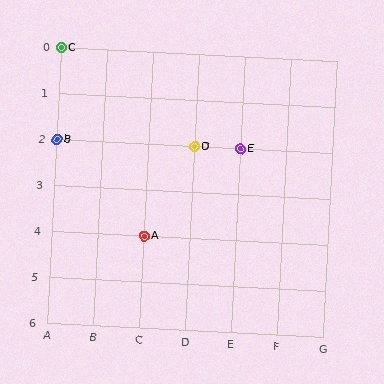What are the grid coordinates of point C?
Point C is at grid coordinates (A, 0).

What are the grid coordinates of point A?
Point A is at grid coordinates (C, 4).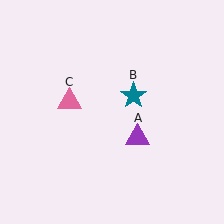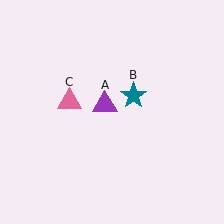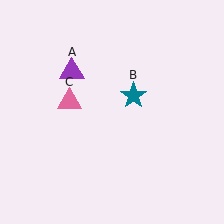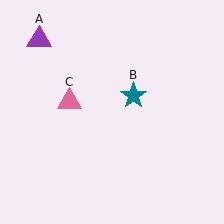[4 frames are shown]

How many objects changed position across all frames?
1 object changed position: purple triangle (object A).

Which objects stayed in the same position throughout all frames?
Teal star (object B) and pink triangle (object C) remained stationary.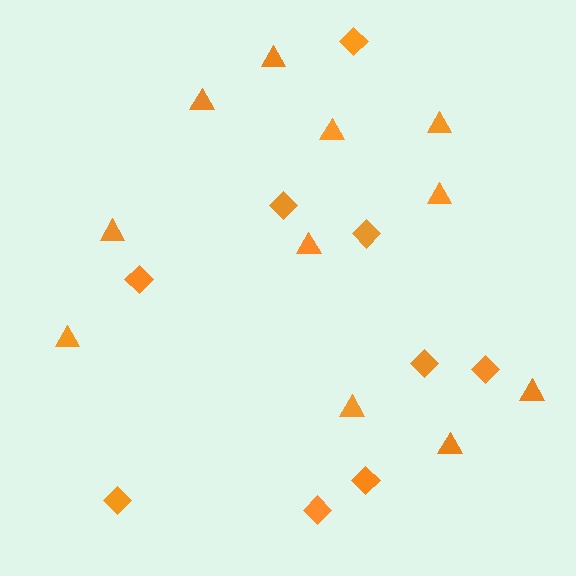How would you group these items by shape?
There are 2 groups: one group of triangles (11) and one group of diamonds (9).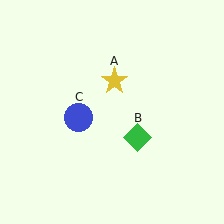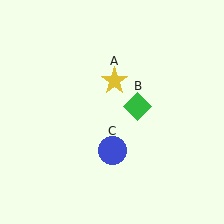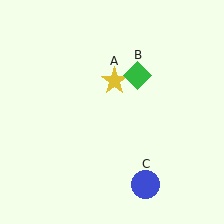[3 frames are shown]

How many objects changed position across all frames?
2 objects changed position: green diamond (object B), blue circle (object C).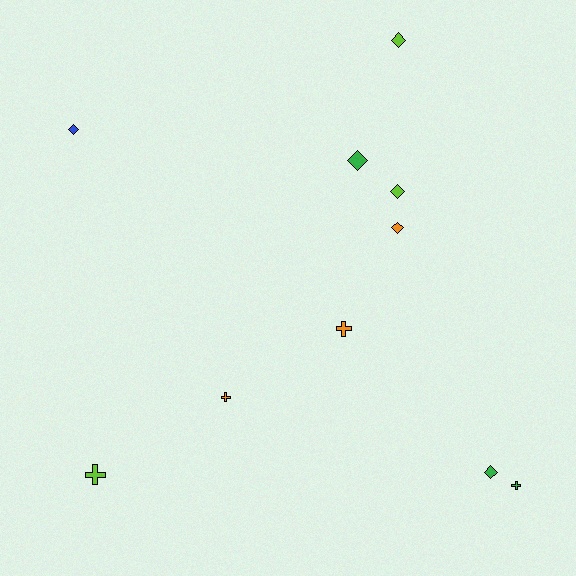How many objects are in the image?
There are 10 objects.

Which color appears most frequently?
Lime, with 3 objects.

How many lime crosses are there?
There is 1 lime cross.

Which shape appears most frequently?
Diamond, with 6 objects.